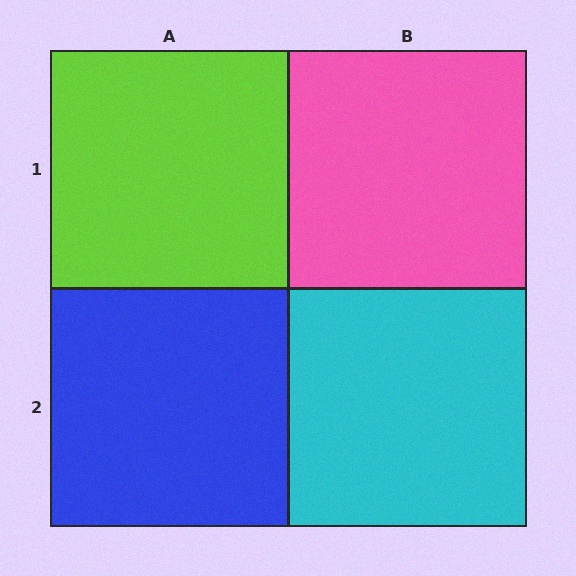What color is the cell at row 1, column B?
Pink.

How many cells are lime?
1 cell is lime.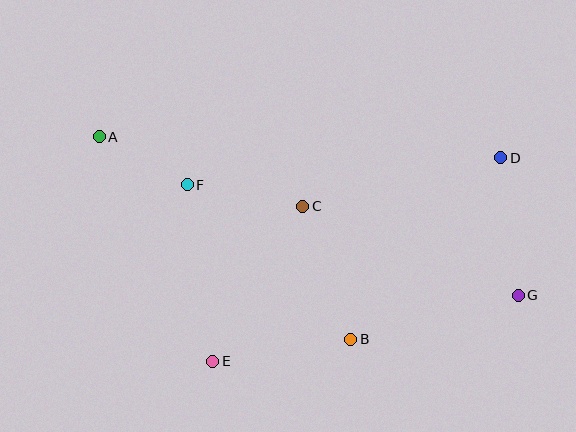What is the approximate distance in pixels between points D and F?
The distance between D and F is approximately 315 pixels.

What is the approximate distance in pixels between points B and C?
The distance between B and C is approximately 141 pixels.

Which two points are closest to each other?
Points A and F are closest to each other.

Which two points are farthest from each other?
Points A and G are farthest from each other.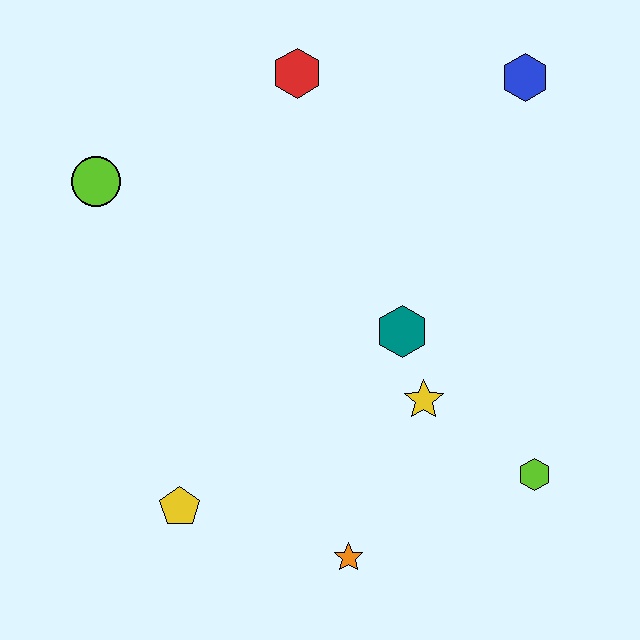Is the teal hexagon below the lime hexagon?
No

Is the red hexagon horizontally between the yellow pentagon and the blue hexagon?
Yes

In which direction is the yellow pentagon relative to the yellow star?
The yellow pentagon is to the left of the yellow star.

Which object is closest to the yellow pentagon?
The orange star is closest to the yellow pentagon.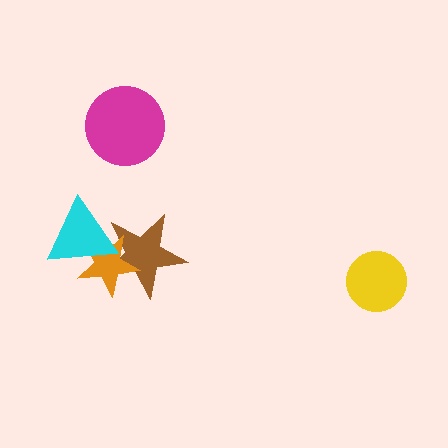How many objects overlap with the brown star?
2 objects overlap with the brown star.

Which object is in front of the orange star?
The cyan triangle is in front of the orange star.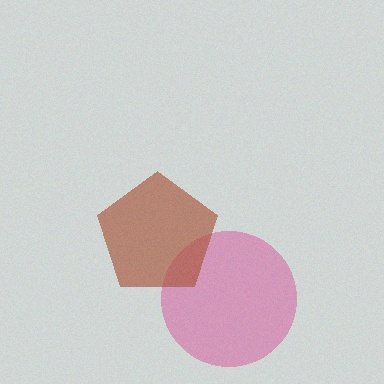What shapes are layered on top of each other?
The layered shapes are: a magenta circle, a brown pentagon.